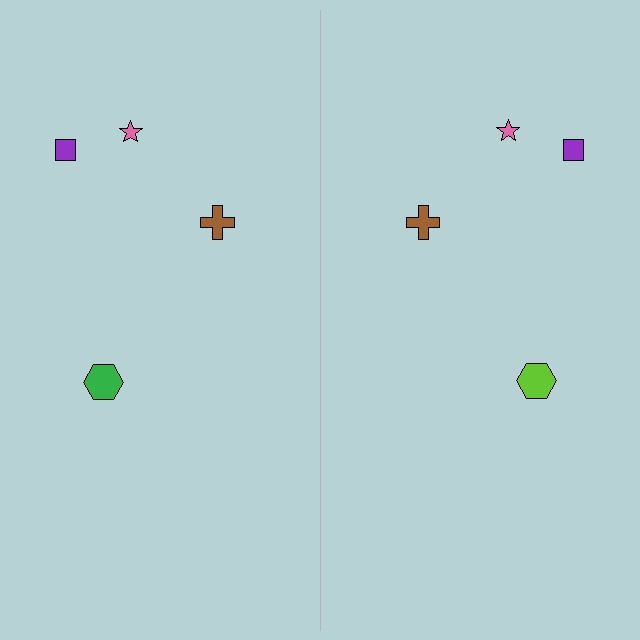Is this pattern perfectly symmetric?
No, the pattern is not perfectly symmetric. The lime hexagon on the right side breaks the symmetry — its mirror counterpart is green.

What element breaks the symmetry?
The lime hexagon on the right side breaks the symmetry — its mirror counterpart is green.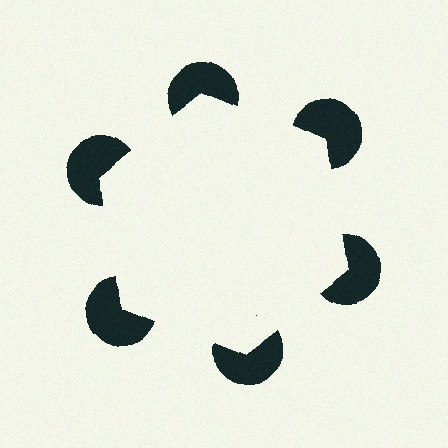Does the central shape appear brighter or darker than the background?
It typically appears slightly brighter than the background, even though no actual brightness change is drawn.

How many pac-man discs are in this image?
There are 6 — one at each vertex of the illusory hexagon.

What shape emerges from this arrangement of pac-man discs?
An illusory hexagon — its edges are inferred from the aligned wedge cuts in the pac-man discs, not physically drawn.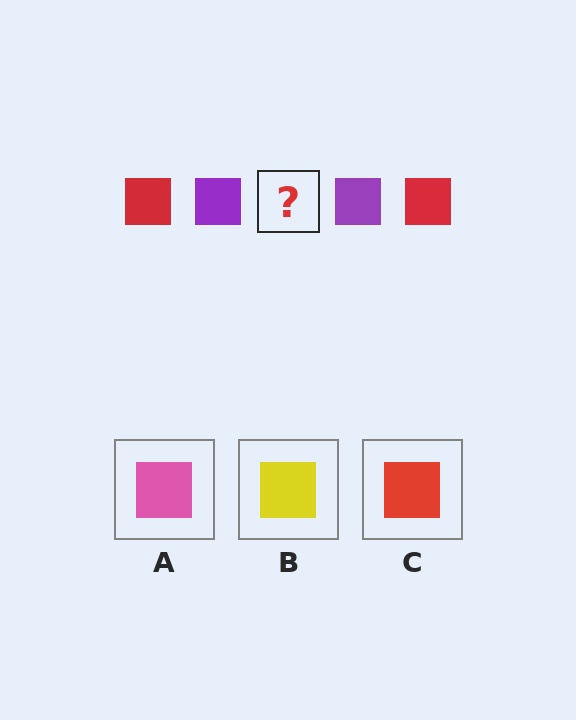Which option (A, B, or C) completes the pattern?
C.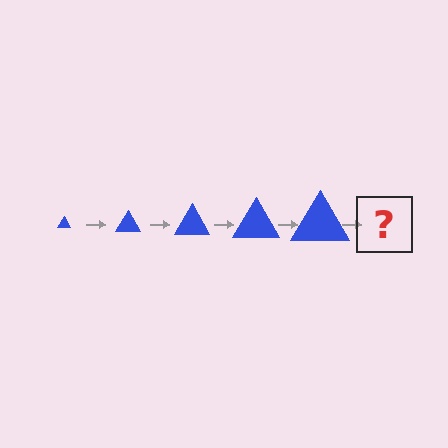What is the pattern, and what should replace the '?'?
The pattern is that the triangle gets progressively larger each step. The '?' should be a blue triangle, larger than the previous one.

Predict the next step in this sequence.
The next step is a blue triangle, larger than the previous one.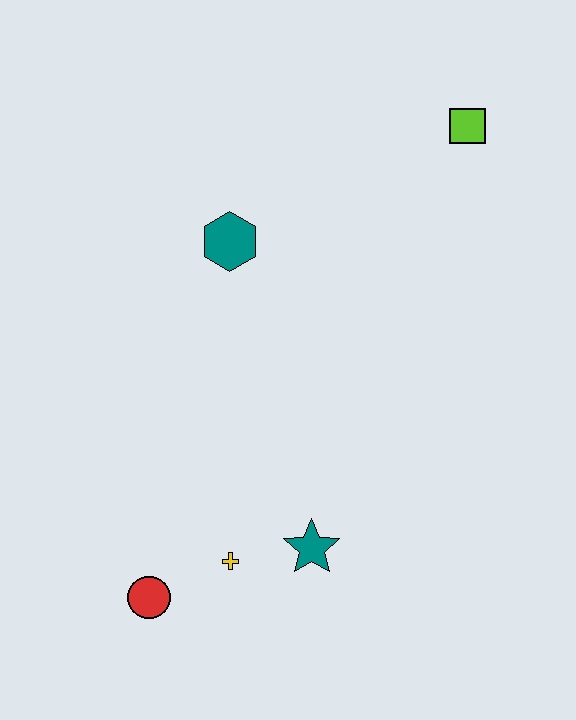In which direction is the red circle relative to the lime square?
The red circle is below the lime square.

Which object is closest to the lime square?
The teal hexagon is closest to the lime square.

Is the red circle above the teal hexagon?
No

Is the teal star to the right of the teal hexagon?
Yes